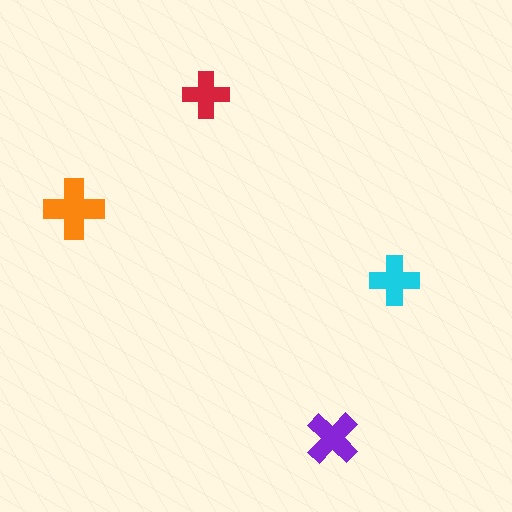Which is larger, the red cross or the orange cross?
The orange one.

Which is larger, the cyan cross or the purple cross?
The purple one.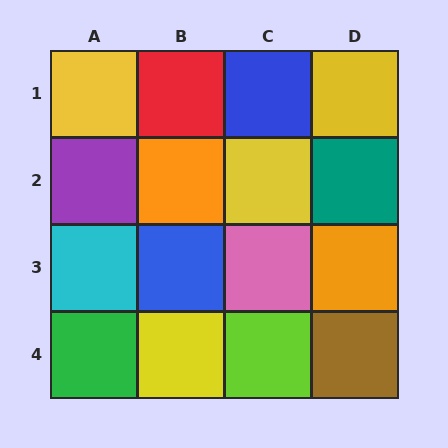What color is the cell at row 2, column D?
Teal.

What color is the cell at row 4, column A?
Green.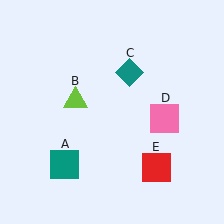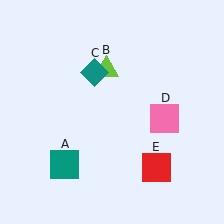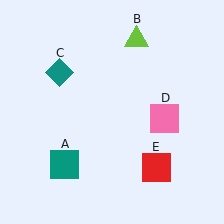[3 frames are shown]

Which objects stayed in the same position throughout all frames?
Teal square (object A) and pink square (object D) and red square (object E) remained stationary.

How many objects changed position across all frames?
2 objects changed position: lime triangle (object B), teal diamond (object C).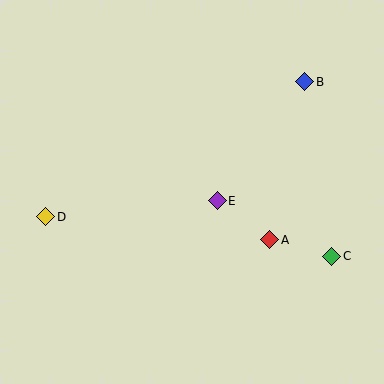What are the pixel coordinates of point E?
Point E is at (217, 201).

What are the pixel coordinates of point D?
Point D is at (46, 217).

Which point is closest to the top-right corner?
Point B is closest to the top-right corner.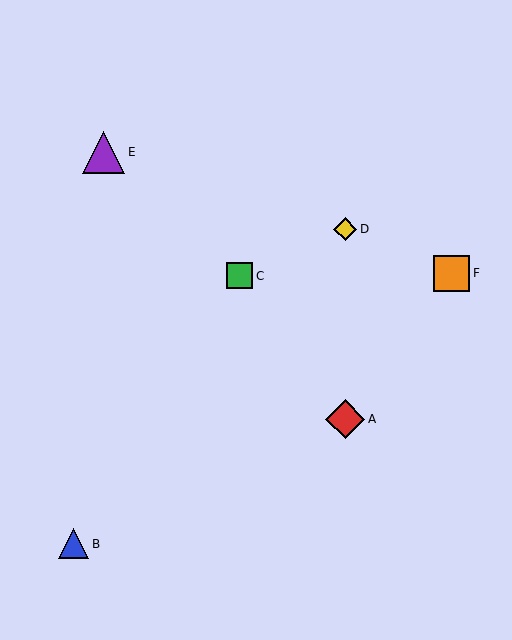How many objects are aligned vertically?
2 objects (A, D) are aligned vertically.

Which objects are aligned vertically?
Objects A, D are aligned vertically.